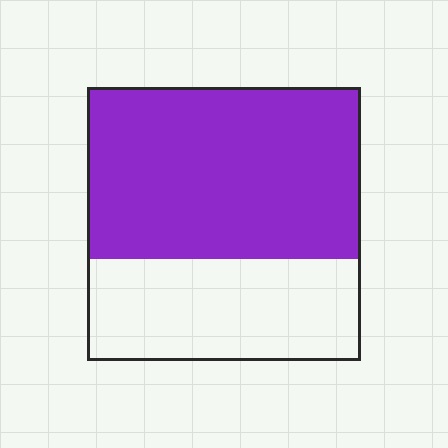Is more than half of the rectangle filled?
Yes.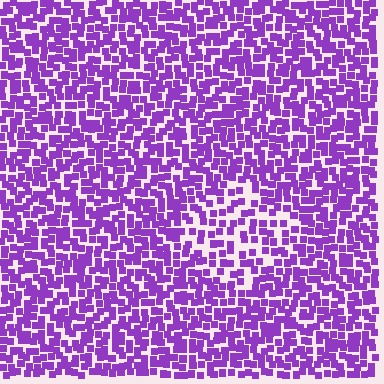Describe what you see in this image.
The image contains small purple elements arranged at two different densities. A diamond-shaped region is visible where the elements are less densely packed than the surrounding area.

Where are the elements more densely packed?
The elements are more densely packed outside the diamond boundary.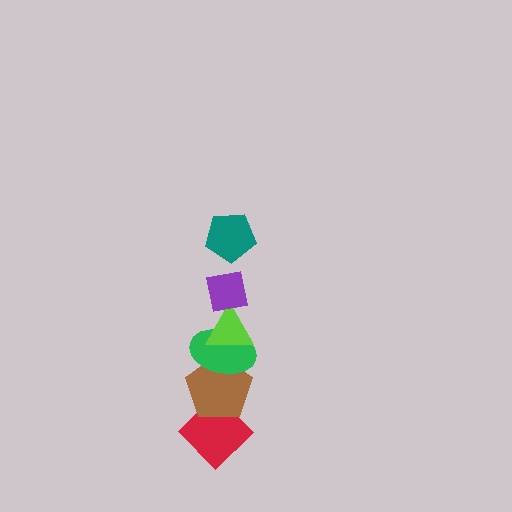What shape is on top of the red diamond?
The brown pentagon is on top of the red diamond.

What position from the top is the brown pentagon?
The brown pentagon is 5th from the top.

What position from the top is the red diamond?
The red diamond is 6th from the top.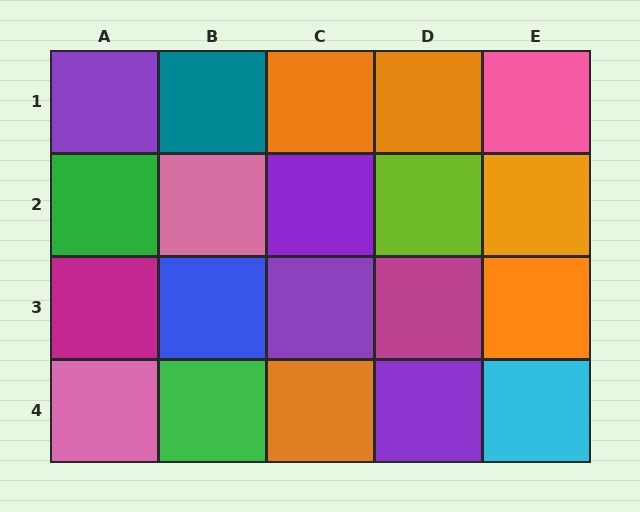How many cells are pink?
3 cells are pink.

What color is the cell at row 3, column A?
Magenta.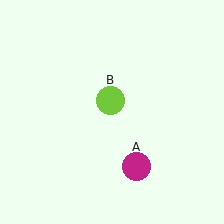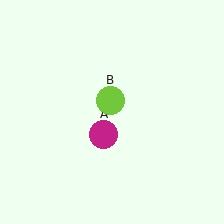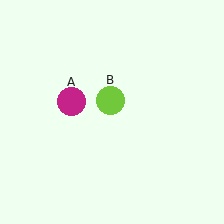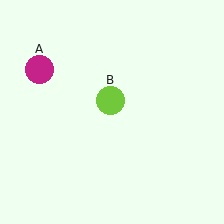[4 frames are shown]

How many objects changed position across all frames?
1 object changed position: magenta circle (object A).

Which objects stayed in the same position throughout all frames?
Lime circle (object B) remained stationary.